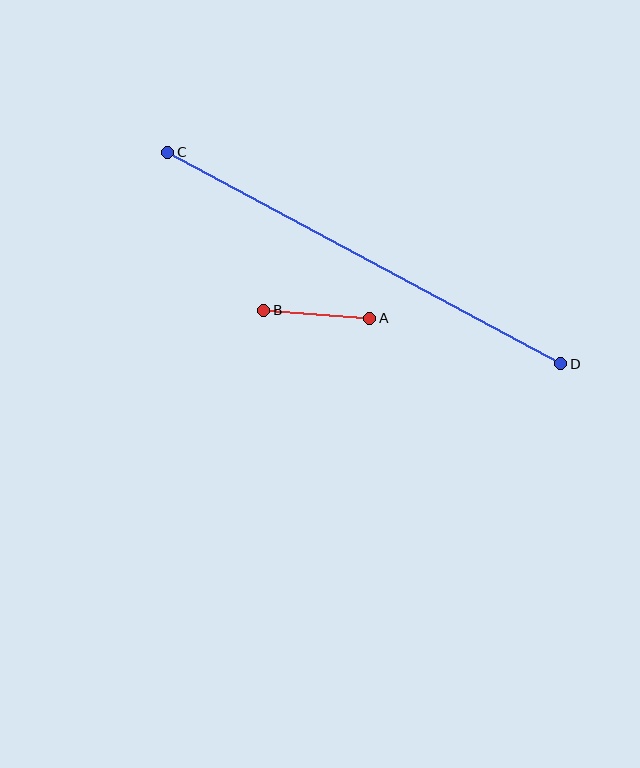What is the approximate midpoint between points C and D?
The midpoint is at approximately (364, 258) pixels.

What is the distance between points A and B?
The distance is approximately 107 pixels.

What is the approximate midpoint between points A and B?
The midpoint is at approximately (317, 314) pixels.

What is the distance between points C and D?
The distance is approximately 446 pixels.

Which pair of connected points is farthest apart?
Points C and D are farthest apart.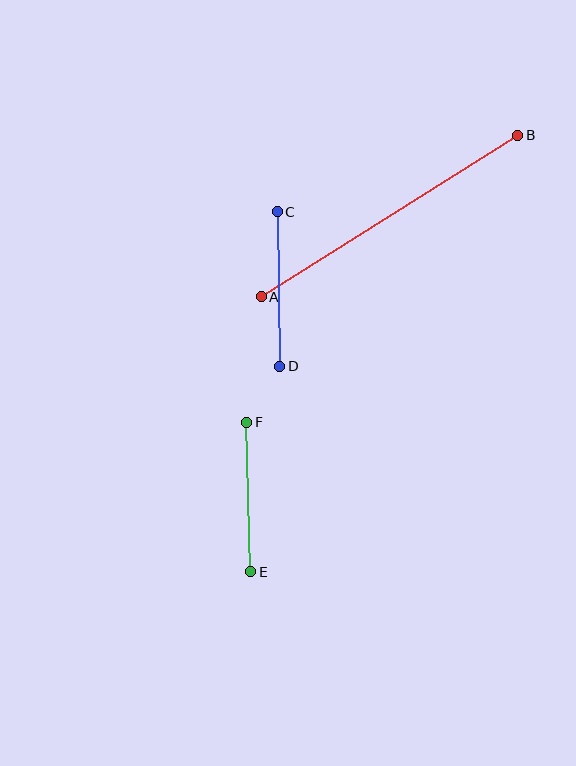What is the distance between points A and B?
The distance is approximately 303 pixels.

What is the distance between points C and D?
The distance is approximately 155 pixels.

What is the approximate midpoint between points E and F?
The midpoint is at approximately (249, 497) pixels.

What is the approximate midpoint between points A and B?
The midpoint is at approximately (389, 216) pixels.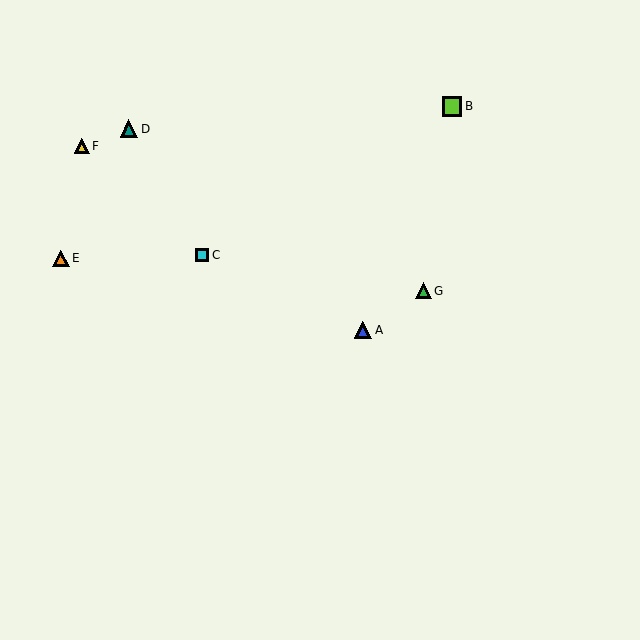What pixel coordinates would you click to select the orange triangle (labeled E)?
Click at (61, 258) to select the orange triangle E.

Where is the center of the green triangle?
The center of the green triangle is at (423, 291).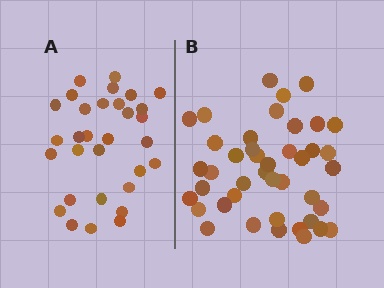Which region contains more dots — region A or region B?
Region B (the right region) has more dots.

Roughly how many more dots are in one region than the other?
Region B has roughly 12 or so more dots than region A.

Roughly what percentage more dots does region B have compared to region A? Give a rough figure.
About 35% more.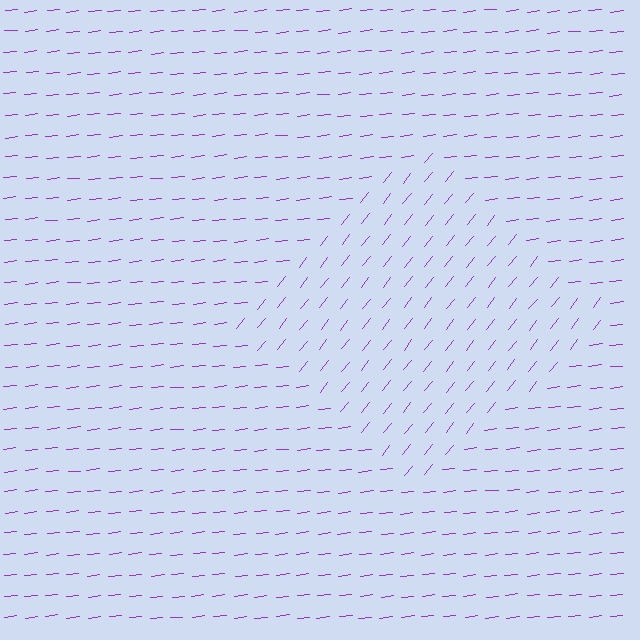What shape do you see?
I see a diamond.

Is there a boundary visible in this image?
Yes, there is a texture boundary formed by a change in line orientation.